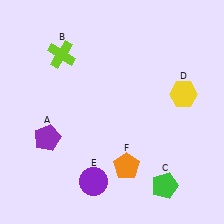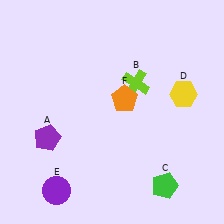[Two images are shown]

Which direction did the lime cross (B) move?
The lime cross (B) moved right.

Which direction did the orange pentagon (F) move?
The orange pentagon (F) moved up.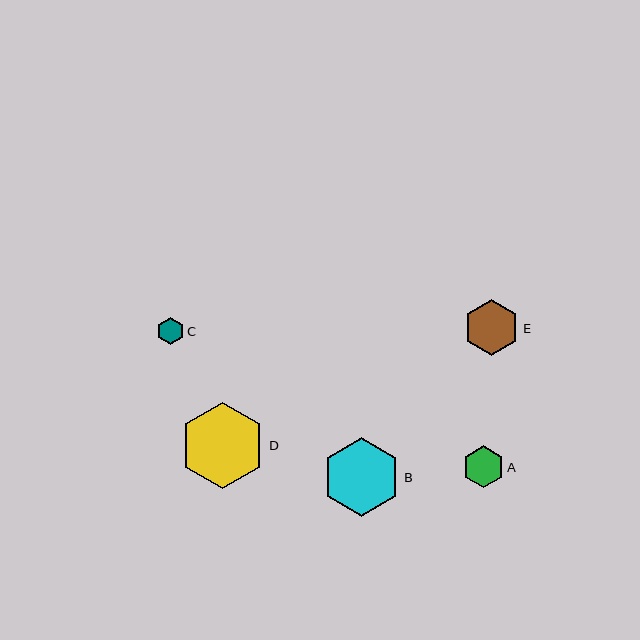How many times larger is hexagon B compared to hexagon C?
Hexagon B is approximately 2.9 times the size of hexagon C.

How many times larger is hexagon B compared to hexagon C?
Hexagon B is approximately 2.9 times the size of hexagon C.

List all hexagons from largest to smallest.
From largest to smallest: D, B, E, A, C.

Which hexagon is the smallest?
Hexagon C is the smallest with a size of approximately 27 pixels.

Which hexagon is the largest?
Hexagon D is the largest with a size of approximately 86 pixels.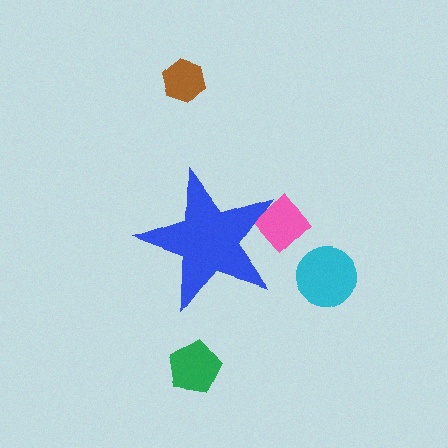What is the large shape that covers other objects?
A blue star.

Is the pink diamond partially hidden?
Yes, the pink diamond is partially hidden behind the blue star.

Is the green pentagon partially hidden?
No, the green pentagon is fully visible.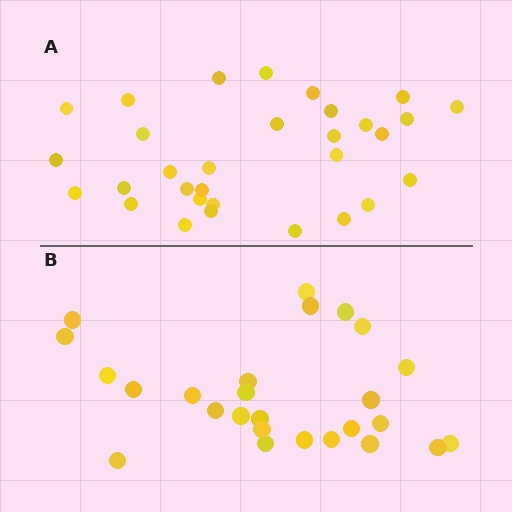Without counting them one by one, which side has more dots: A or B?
Region A (the top region) has more dots.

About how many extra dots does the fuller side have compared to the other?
Region A has about 5 more dots than region B.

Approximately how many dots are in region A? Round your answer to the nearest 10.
About 30 dots. (The exact count is 31, which rounds to 30.)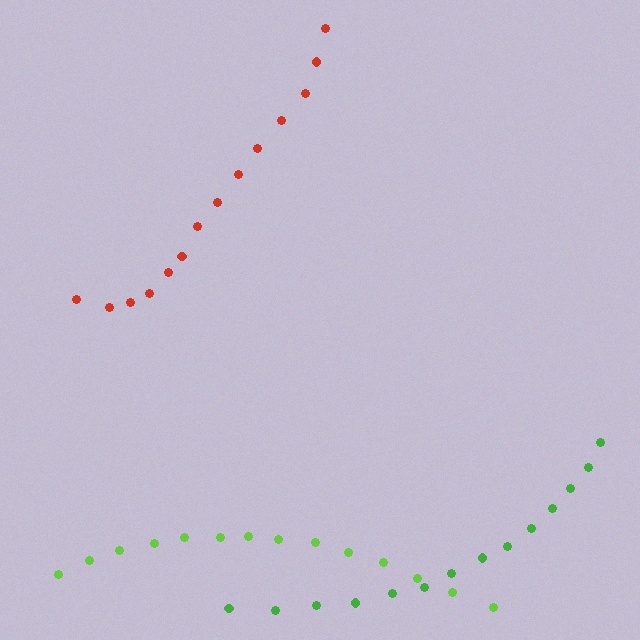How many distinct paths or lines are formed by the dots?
There are 3 distinct paths.